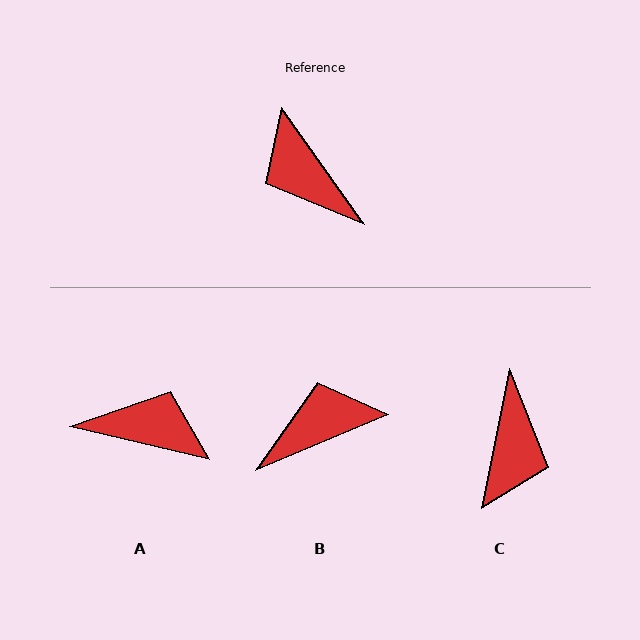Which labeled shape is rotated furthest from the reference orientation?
A, about 138 degrees away.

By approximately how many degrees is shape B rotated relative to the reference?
Approximately 102 degrees clockwise.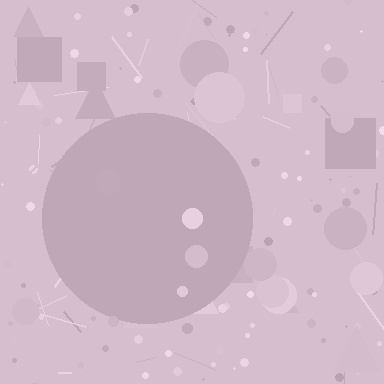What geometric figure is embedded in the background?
A circle is embedded in the background.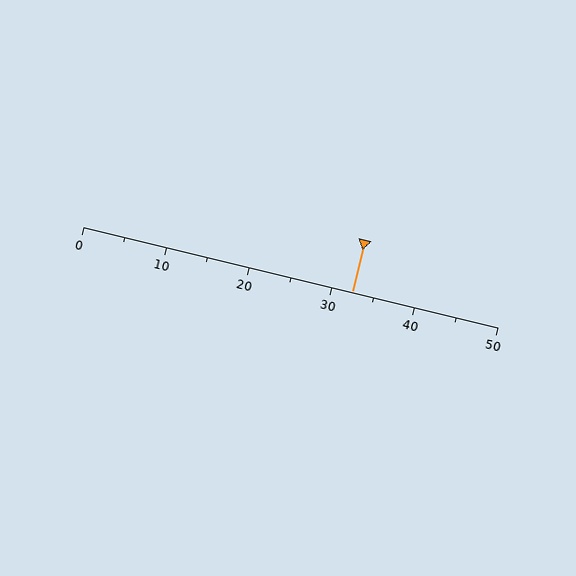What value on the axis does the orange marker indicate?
The marker indicates approximately 32.5.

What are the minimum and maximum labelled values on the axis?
The axis runs from 0 to 50.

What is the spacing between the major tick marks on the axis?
The major ticks are spaced 10 apart.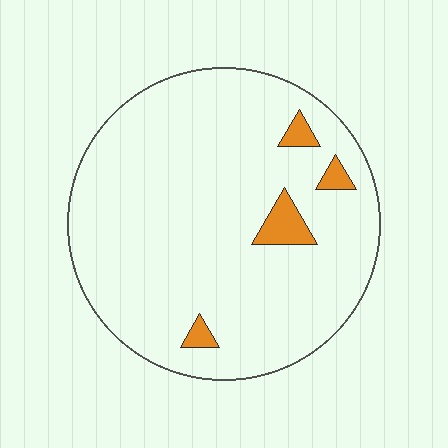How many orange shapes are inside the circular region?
4.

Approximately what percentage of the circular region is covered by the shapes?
Approximately 5%.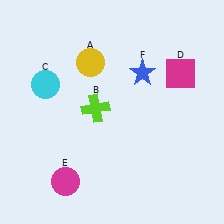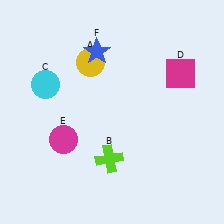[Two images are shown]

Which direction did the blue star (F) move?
The blue star (F) moved left.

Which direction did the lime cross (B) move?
The lime cross (B) moved down.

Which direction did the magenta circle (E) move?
The magenta circle (E) moved up.